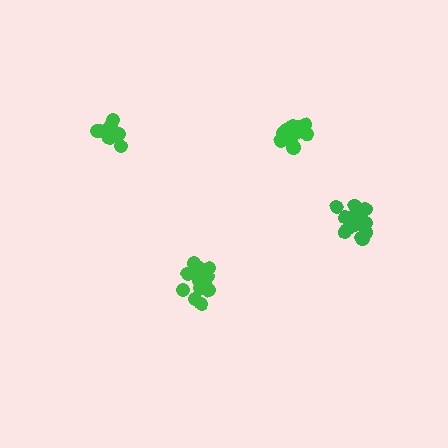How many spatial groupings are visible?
There are 4 spatial groupings.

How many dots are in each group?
Group 1: 15 dots, Group 2: 14 dots, Group 3: 16 dots, Group 4: 10 dots (55 total).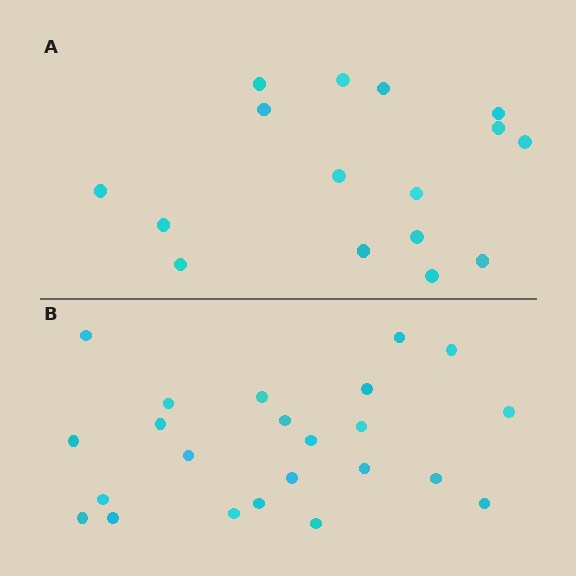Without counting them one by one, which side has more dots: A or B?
Region B (the bottom region) has more dots.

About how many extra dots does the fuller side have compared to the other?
Region B has roughly 8 or so more dots than region A.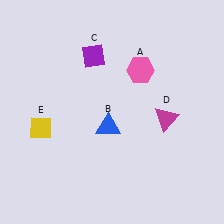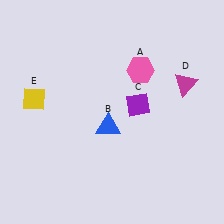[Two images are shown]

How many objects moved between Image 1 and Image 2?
3 objects moved between the two images.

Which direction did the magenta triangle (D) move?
The magenta triangle (D) moved up.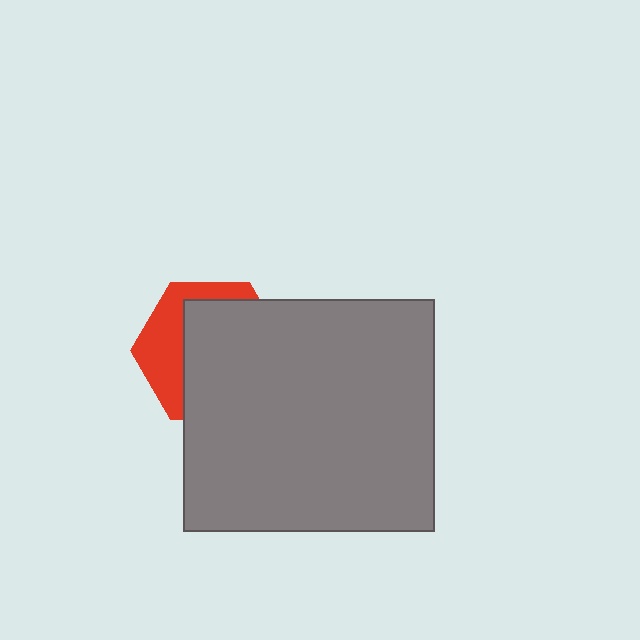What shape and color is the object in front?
The object in front is a gray rectangle.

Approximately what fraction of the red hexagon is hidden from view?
Roughly 64% of the red hexagon is hidden behind the gray rectangle.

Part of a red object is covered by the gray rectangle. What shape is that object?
It is a hexagon.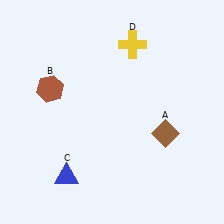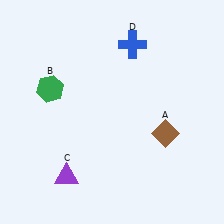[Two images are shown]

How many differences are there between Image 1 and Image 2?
There are 3 differences between the two images.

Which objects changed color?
B changed from brown to green. C changed from blue to purple. D changed from yellow to blue.